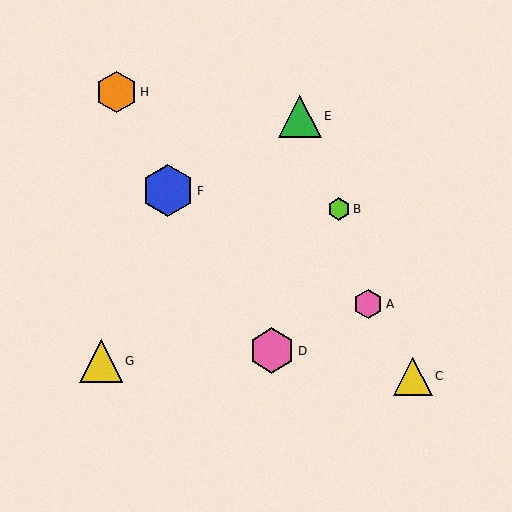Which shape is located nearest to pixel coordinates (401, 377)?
The yellow triangle (labeled C) at (413, 376) is nearest to that location.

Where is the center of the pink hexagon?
The center of the pink hexagon is at (368, 304).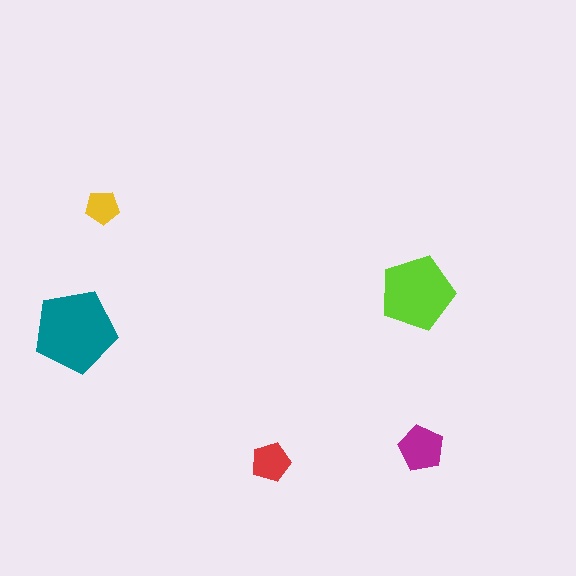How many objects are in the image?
There are 5 objects in the image.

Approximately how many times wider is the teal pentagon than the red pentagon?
About 2 times wider.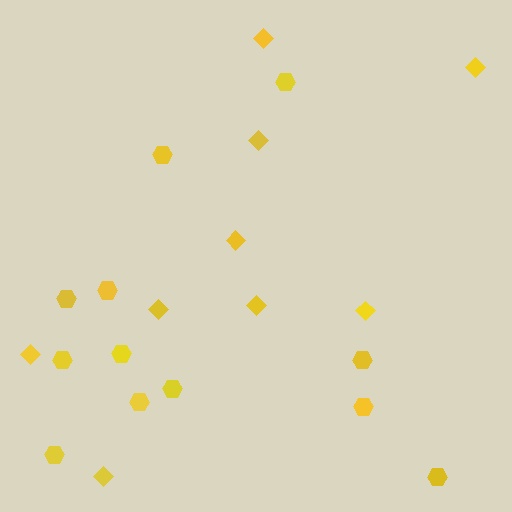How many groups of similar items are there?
There are 2 groups: one group of diamonds (9) and one group of hexagons (12).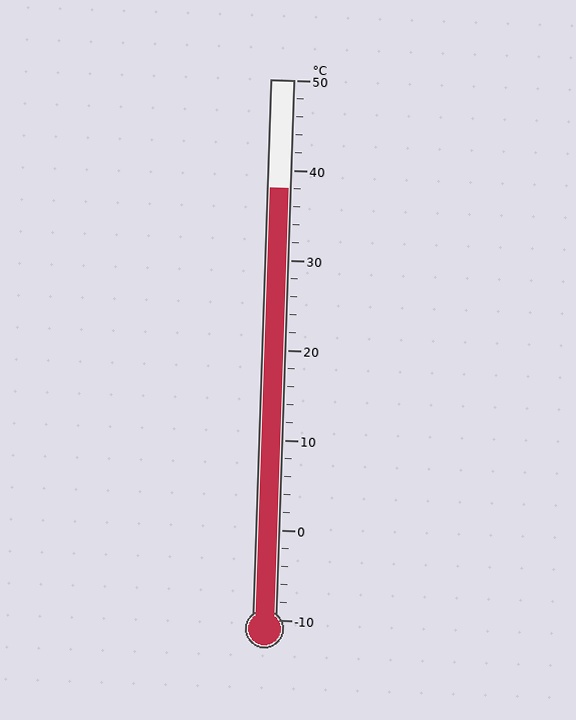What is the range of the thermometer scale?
The thermometer scale ranges from -10°C to 50°C.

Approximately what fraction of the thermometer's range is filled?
The thermometer is filled to approximately 80% of its range.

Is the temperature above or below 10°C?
The temperature is above 10°C.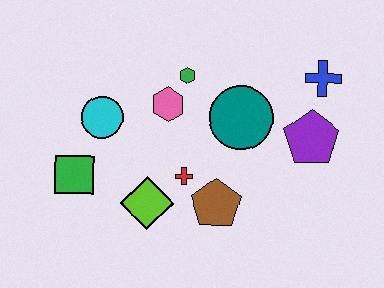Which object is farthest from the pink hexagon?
The blue cross is farthest from the pink hexagon.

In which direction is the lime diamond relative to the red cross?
The lime diamond is to the left of the red cross.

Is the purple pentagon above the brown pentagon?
Yes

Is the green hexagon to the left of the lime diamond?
No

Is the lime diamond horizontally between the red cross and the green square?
Yes